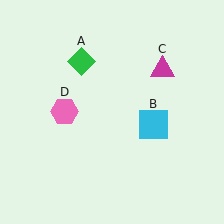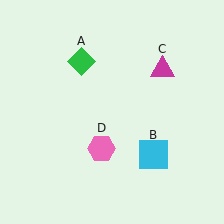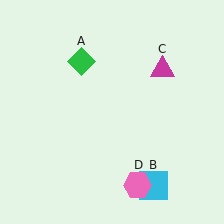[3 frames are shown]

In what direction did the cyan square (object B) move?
The cyan square (object B) moved down.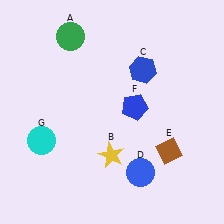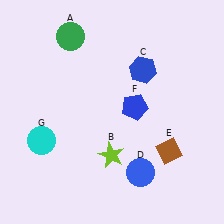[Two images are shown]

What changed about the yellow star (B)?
In Image 1, B is yellow. In Image 2, it changed to lime.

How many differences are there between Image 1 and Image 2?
There is 1 difference between the two images.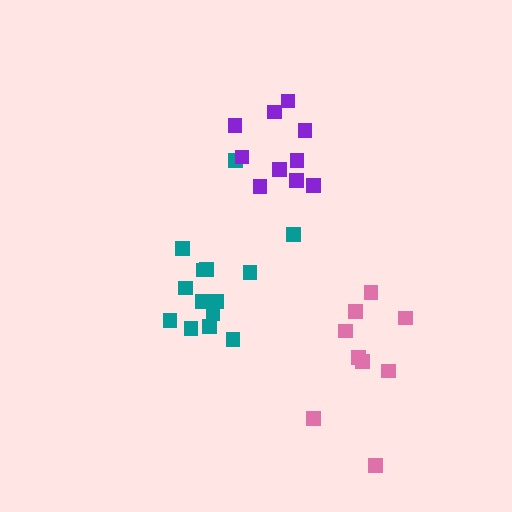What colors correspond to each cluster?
The clusters are colored: pink, teal, purple.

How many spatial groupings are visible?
There are 3 spatial groupings.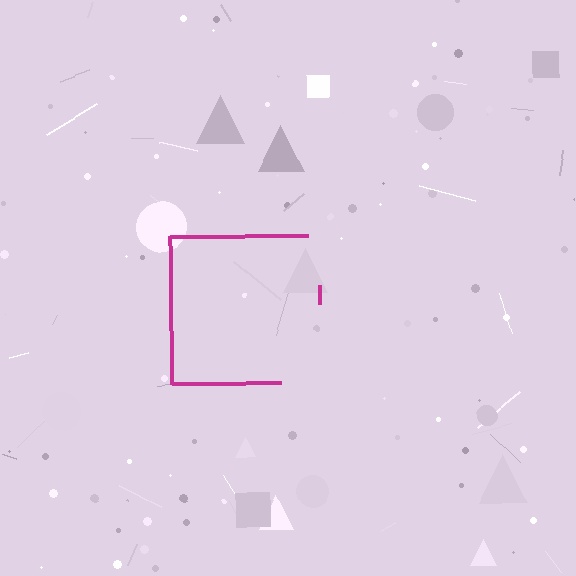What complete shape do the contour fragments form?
The contour fragments form a square.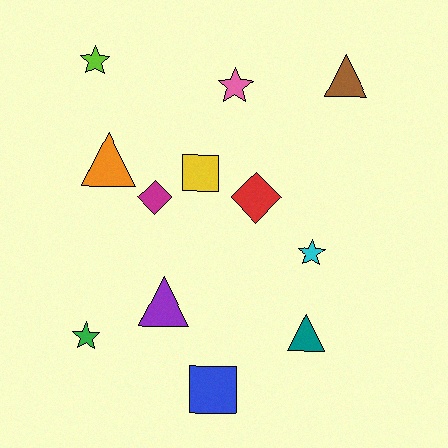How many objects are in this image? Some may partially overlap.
There are 12 objects.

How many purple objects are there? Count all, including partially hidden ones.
There is 1 purple object.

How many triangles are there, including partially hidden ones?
There are 4 triangles.